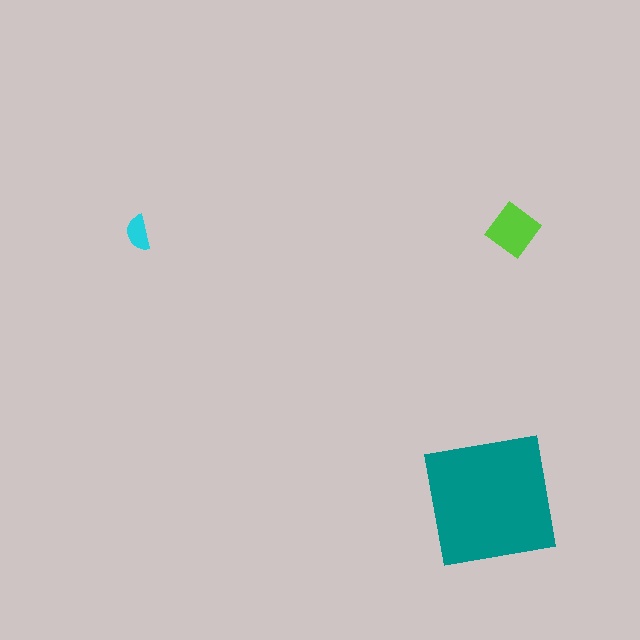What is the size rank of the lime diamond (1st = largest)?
2nd.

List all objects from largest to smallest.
The teal square, the lime diamond, the cyan semicircle.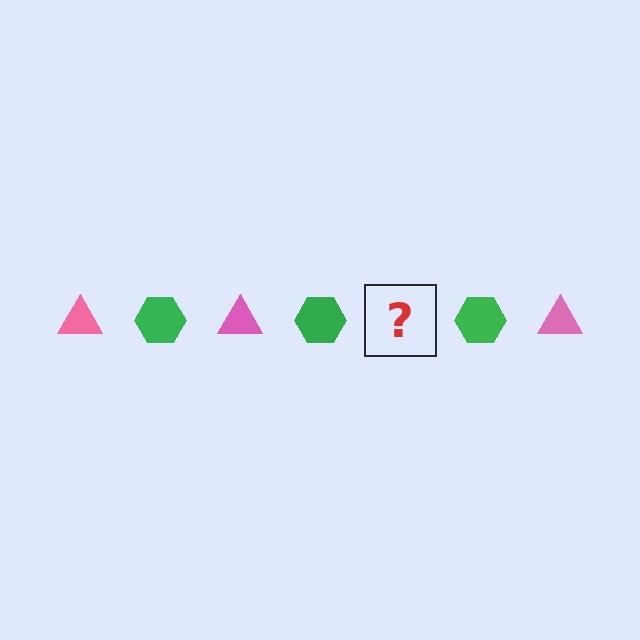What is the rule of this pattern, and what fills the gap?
The rule is that the pattern alternates between pink triangle and green hexagon. The gap should be filled with a pink triangle.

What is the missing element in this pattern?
The missing element is a pink triangle.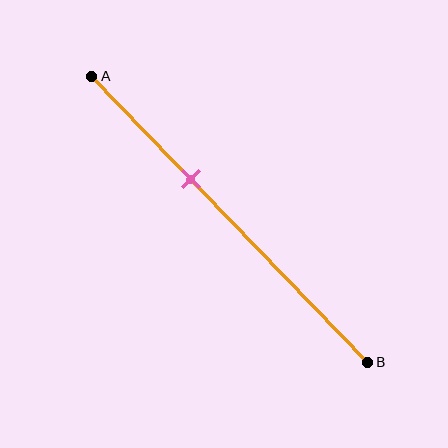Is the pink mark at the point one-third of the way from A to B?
Yes, the mark is approximately at the one-third point.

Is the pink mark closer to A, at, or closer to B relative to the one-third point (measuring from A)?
The pink mark is approximately at the one-third point of segment AB.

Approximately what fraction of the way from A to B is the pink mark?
The pink mark is approximately 35% of the way from A to B.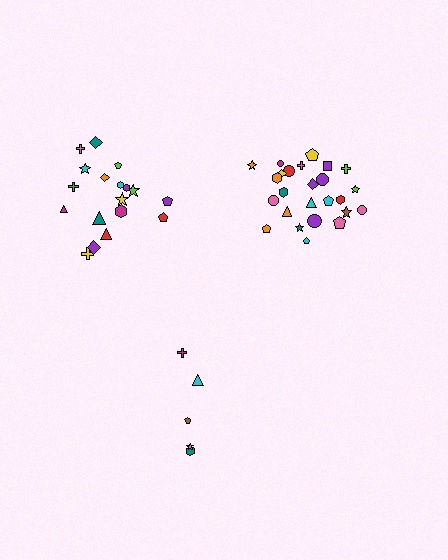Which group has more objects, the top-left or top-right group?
The top-right group.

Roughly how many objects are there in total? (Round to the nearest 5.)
Roughly 50 objects in total.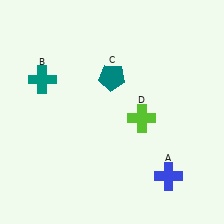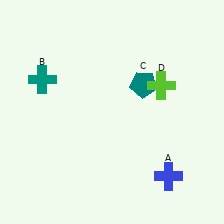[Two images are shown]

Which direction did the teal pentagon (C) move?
The teal pentagon (C) moved right.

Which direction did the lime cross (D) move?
The lime cross (D) moved up.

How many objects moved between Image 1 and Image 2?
2 objects moved between the two images.